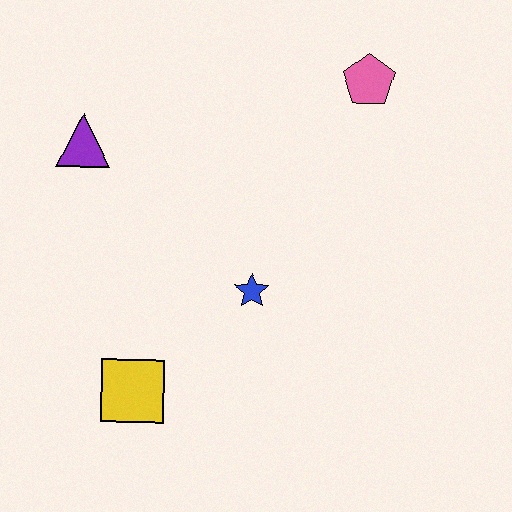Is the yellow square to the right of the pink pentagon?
No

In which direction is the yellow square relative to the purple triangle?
The yellow square is below the purple triangle.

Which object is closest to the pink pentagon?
The blue star is closest to the pink pentagon.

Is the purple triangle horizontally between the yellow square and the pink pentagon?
No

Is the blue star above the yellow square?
Yes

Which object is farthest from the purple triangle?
The pink pentagon is farthest from the purple triangle.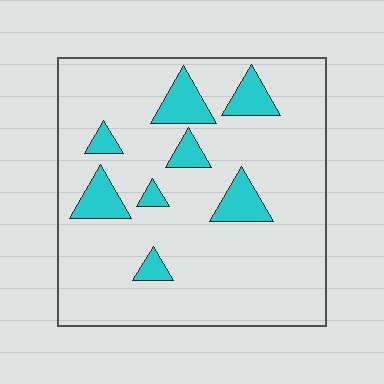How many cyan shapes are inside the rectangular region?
8.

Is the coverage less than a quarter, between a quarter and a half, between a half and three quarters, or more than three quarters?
Less than a quarter.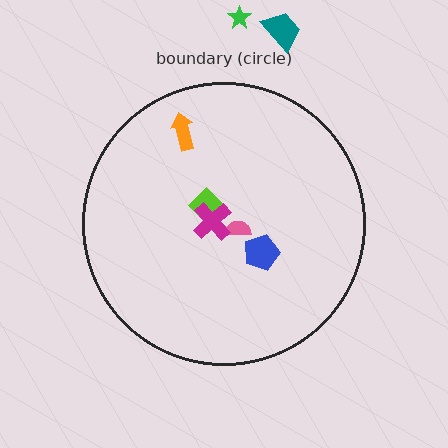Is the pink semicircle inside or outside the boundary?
Inside.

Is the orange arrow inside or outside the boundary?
Inside.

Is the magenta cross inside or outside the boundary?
Inside.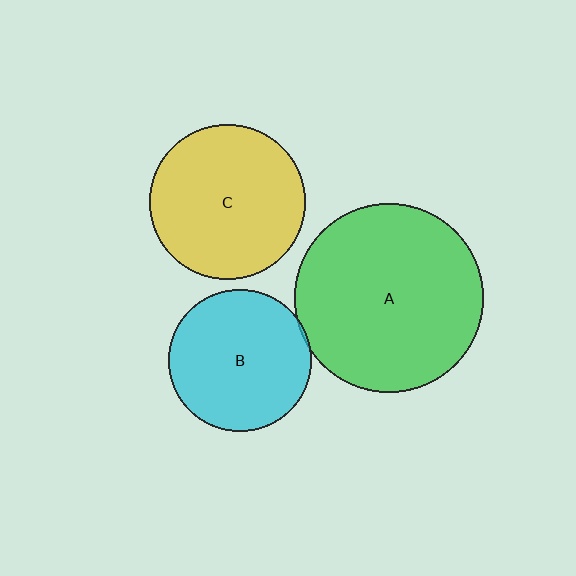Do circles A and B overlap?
Yes.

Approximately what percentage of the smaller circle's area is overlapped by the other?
Approximately 5%.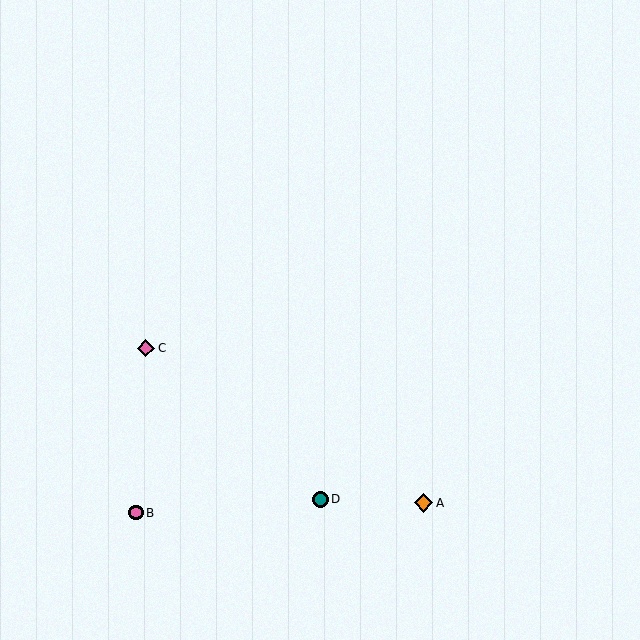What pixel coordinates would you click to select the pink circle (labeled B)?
Click at (136, 513) to select the pink circle B.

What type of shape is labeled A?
Shape A is an orange diamond.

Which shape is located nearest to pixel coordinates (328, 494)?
The teal circle (labeled D) at (320, 499) is nearest to that location.